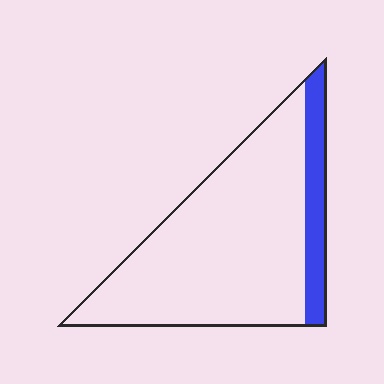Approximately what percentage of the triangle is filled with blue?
Approximately 15%.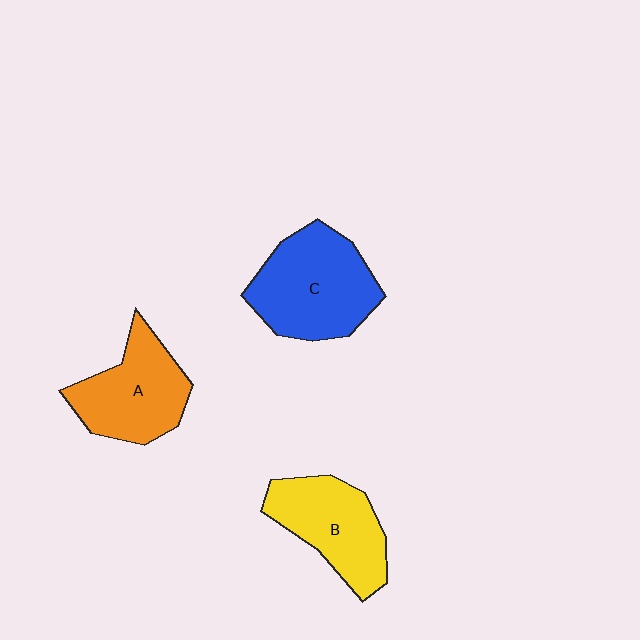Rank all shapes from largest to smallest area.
From largest to smallest: C (blue), A (orange), B (yellow).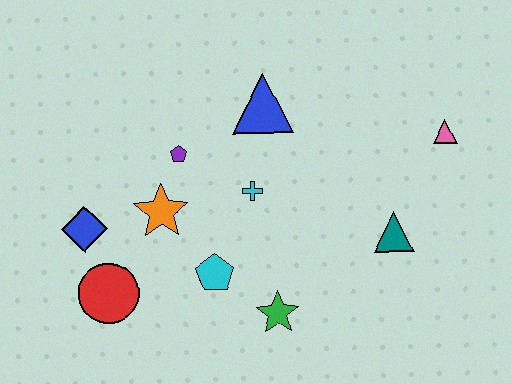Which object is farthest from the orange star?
The pink triangle is farthest from the orange star.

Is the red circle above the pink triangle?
No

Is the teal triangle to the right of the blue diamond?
Yes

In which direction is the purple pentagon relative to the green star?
The purple pentagon is above the green star.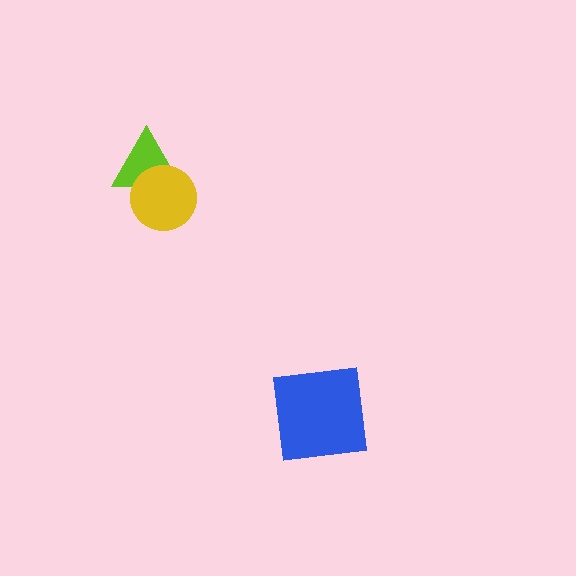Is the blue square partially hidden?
No, no other shape covers it.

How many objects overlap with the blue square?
0 objects overlap with the blue square.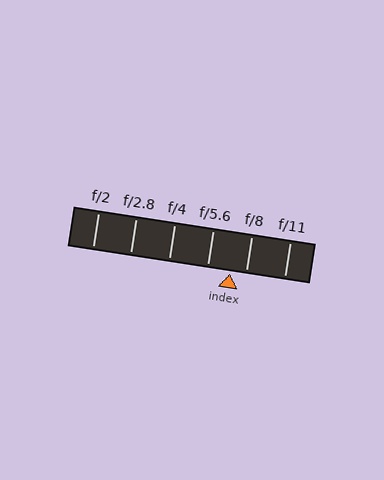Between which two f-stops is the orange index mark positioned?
The index mark is between f/5.6 and f/8.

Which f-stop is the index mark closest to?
The index mark is closest to f/8.